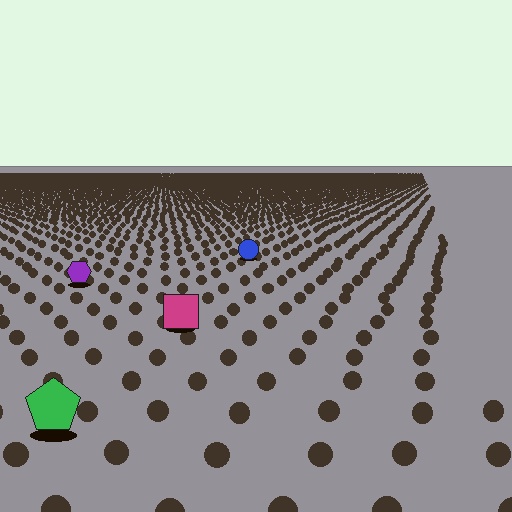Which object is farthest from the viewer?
The blue circle is farthest from the viewer. It appears smaller and the ground texture around it is denser.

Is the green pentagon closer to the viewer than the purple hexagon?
Yes. The green pentagon is closer — you can tell from the texture gradient: the ground texture is coarser near it.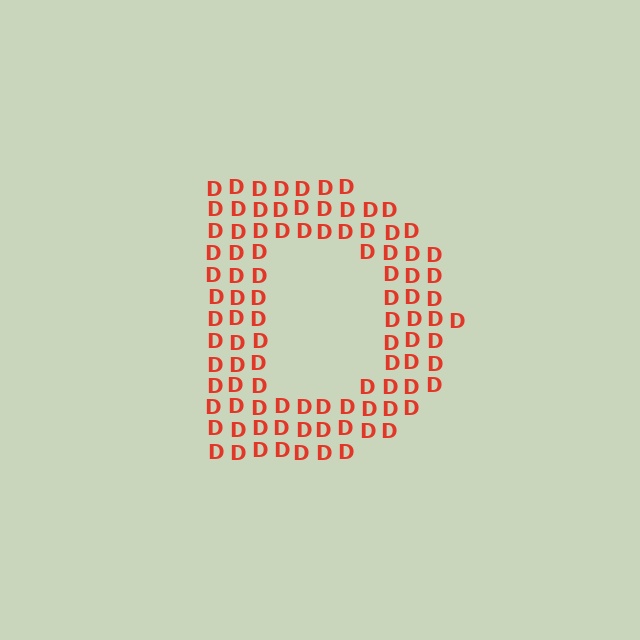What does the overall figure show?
The overall figure shows the letter D.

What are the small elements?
The small elements are letter D's.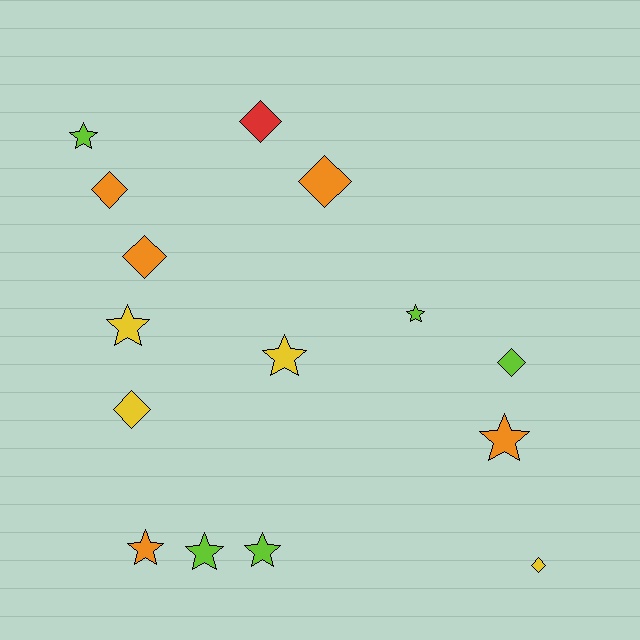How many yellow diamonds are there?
There are 2 yellow diamonds.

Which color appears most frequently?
Orange, with 5 objects.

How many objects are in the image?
There are 15 objects.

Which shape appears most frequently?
Star, with 8 objects.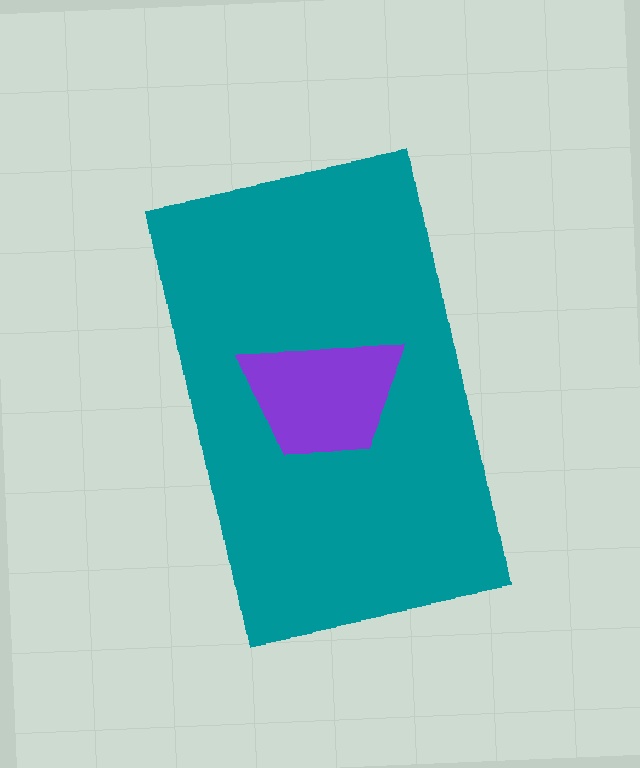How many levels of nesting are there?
2.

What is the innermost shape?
The purple trapezoid.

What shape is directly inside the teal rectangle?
The purple trapezoid.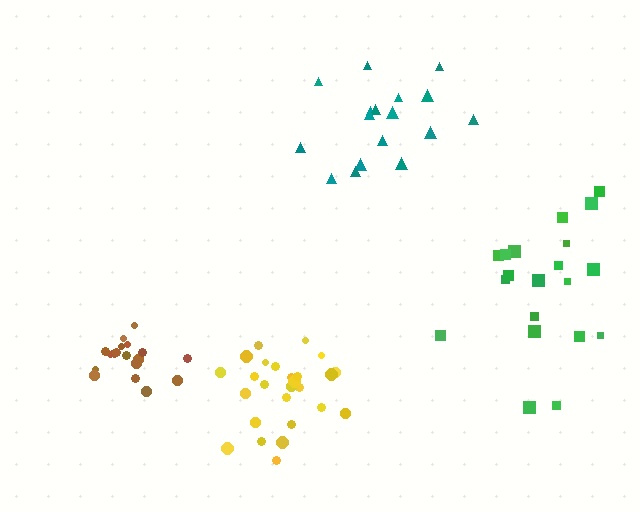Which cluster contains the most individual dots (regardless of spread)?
Yellow (26).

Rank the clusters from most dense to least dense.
brown, yellow, teal, green.